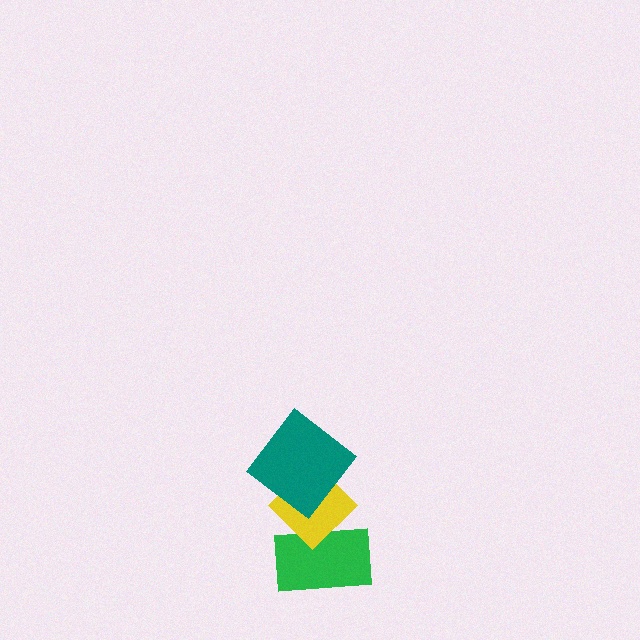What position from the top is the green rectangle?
The green rectangle is 3rd from the top.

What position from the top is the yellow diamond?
The yellow diamond is 2nd from the top.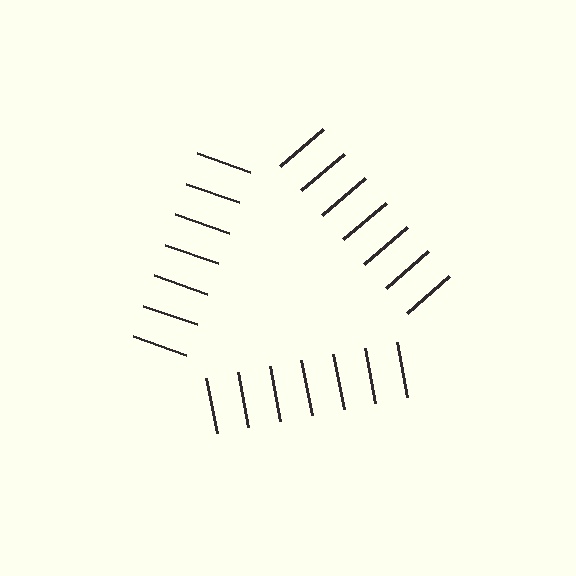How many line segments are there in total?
21 — 7 along each of the 3 edges.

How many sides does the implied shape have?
3 sides — the line-ends trace a triangle.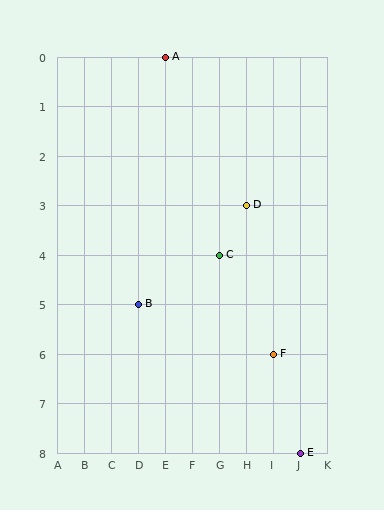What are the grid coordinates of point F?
Point F is at grid coordinates (I, 6).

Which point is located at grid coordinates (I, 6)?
Point F is at (I, 6).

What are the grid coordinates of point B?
Point B is at grid coordinates (D, 5).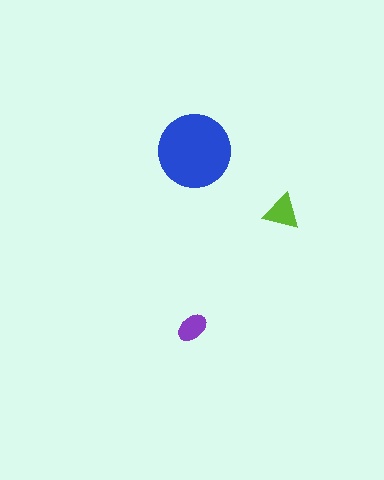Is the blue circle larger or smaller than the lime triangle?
Larger.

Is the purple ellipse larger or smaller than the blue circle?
Smaller.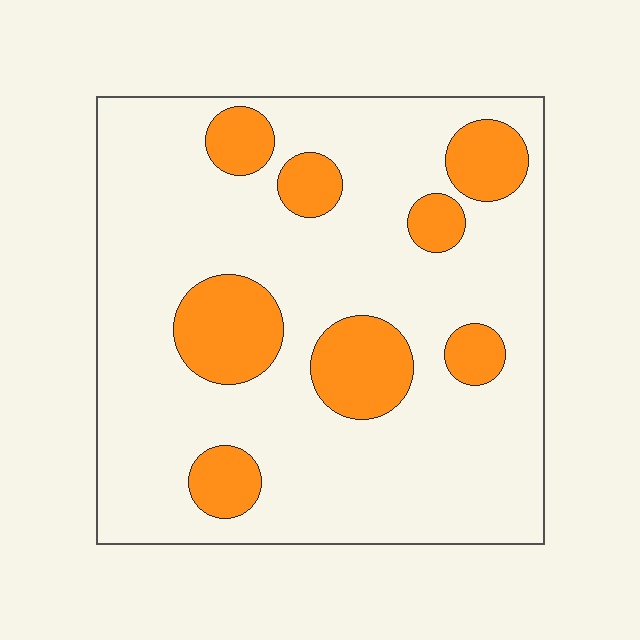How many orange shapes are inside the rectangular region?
8.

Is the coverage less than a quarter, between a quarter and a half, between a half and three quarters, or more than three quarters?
Less than a quarter.